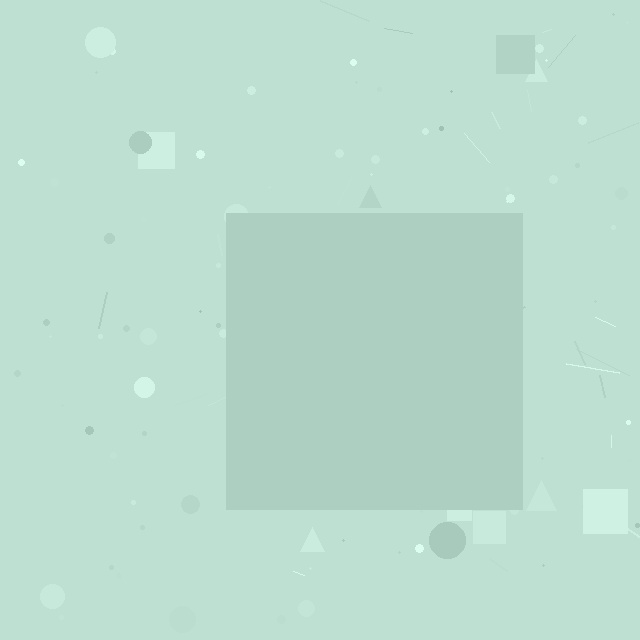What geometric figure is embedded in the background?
A square is embedded in the background.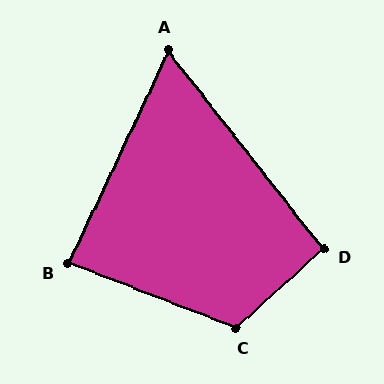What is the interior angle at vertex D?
Approximately 94 degrees (approximately right).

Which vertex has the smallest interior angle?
A, at approximately 64 degrees.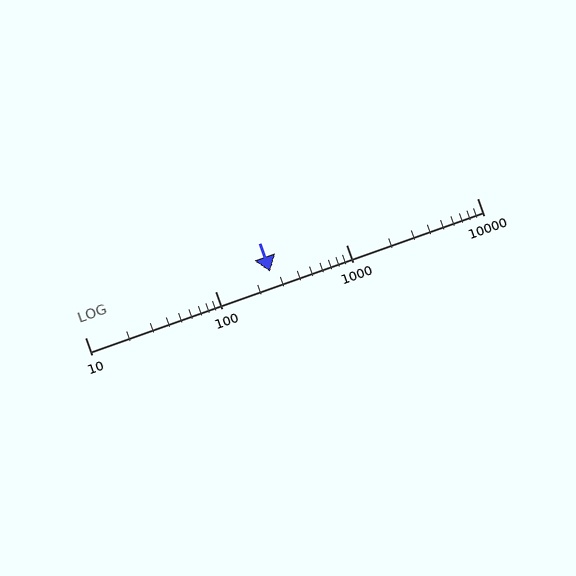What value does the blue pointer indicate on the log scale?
The pointer indicates approximately 260.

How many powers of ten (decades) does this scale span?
The scale spans 3 decades, from 10 to 10000.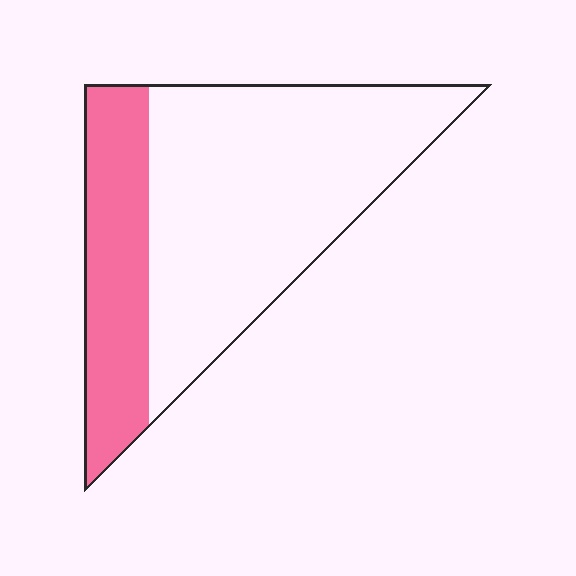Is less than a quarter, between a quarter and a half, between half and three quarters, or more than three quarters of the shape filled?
Between a quarter and a half.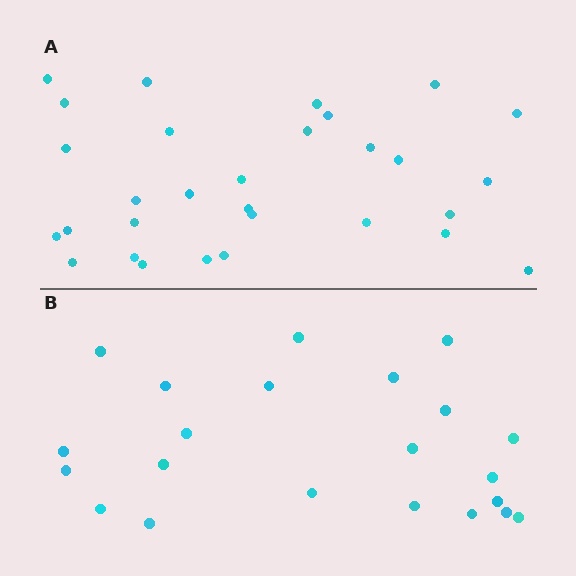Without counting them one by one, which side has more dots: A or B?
Region A (the top region) has more dots.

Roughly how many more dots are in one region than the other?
Region A has roughly 8 or so more dots than region B.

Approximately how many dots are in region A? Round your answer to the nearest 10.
About 30 dots.